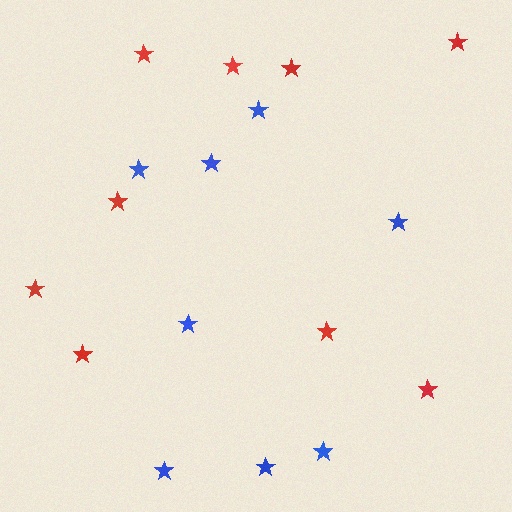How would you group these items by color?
There are 2 groups: one group of blue stars (8) and one group of red stars (9).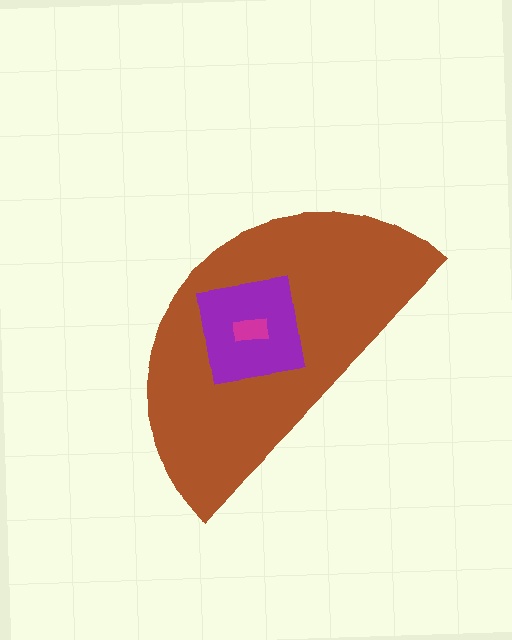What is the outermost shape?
The brown semicircle.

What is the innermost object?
The magenta rectangle.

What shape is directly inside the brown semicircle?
The purple square.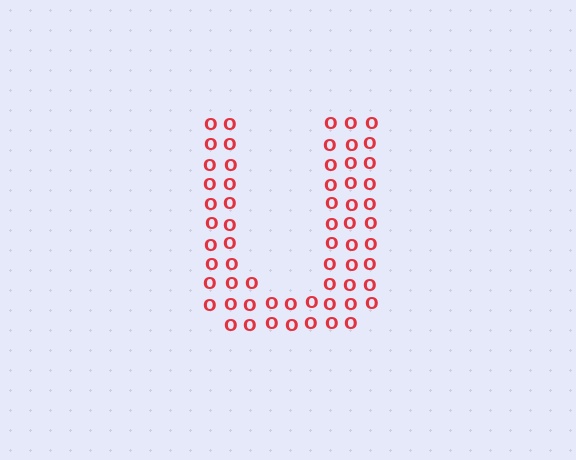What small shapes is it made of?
It is made of small letter O's.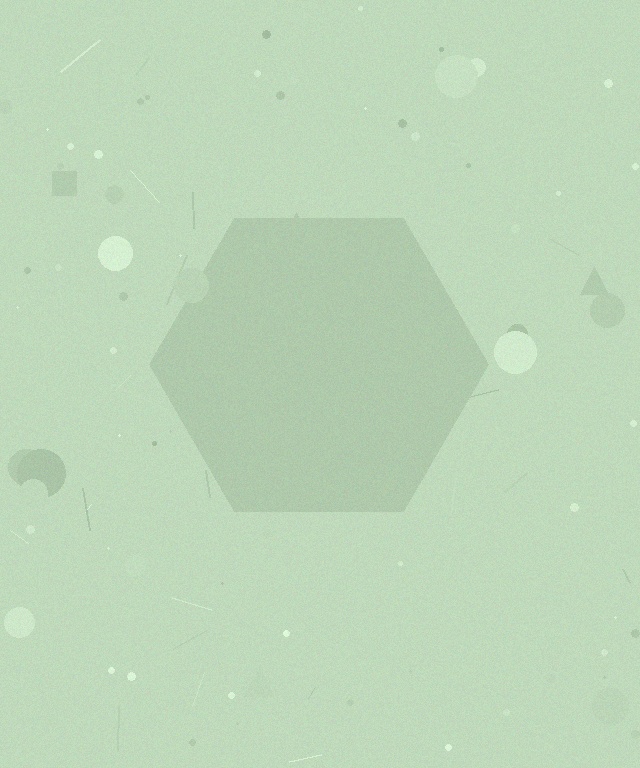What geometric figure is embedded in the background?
A hexagon is embedded in the background.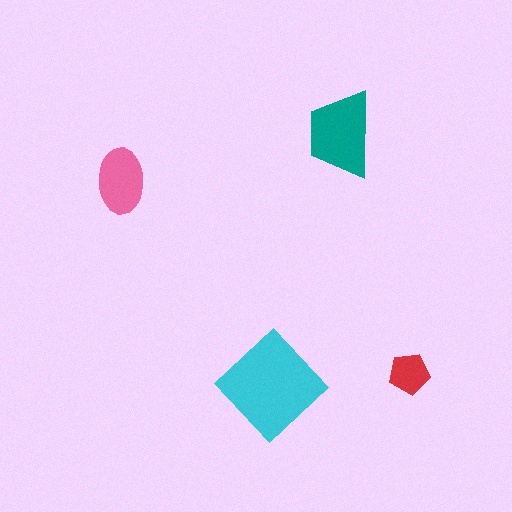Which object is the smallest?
The red pentagon.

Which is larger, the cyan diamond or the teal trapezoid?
The cyan diamond.